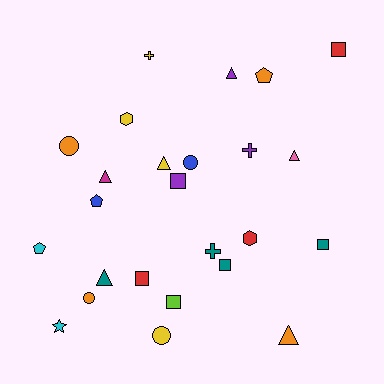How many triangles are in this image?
There are 6 triangles.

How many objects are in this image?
There are 25 objects.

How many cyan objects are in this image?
There are 2 cyan objects.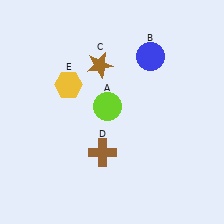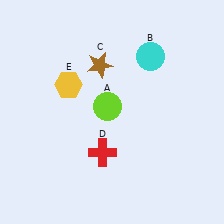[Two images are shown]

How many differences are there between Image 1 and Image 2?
There are 2 differences between the two images.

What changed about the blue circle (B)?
In Image 1, B is blue. In Image 2, it changed to cyan.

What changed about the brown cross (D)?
In Image 1, D is brown. In Image 2, it changed to red.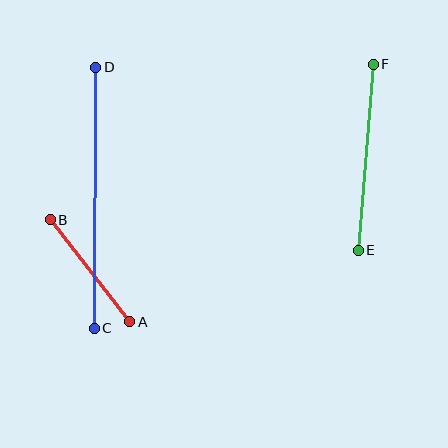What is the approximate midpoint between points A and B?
The midpoint is at approximately (90, 271) pixels.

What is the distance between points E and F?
The distance is approximately 186 pixels.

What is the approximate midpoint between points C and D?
The midpoint is at approximately (95, 198) pixels.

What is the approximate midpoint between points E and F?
The midpoint is at approximately (366, 157) pixels.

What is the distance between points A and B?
The distance is approximately 130 pixels.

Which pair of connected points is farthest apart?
Points C and D are farthest apart.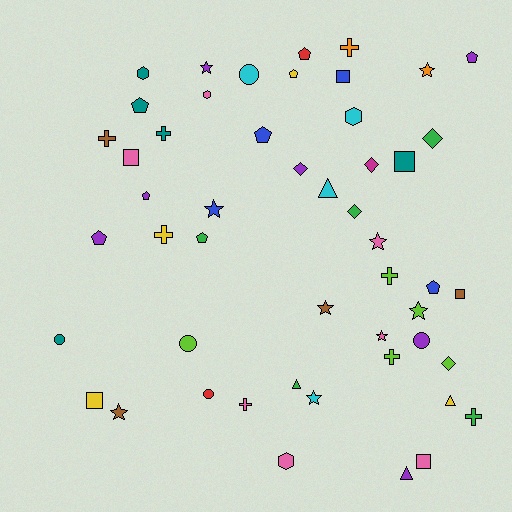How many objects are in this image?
There are 50 objects.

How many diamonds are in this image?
There are 5 diamonds.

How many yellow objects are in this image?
There are 4 yellow objects.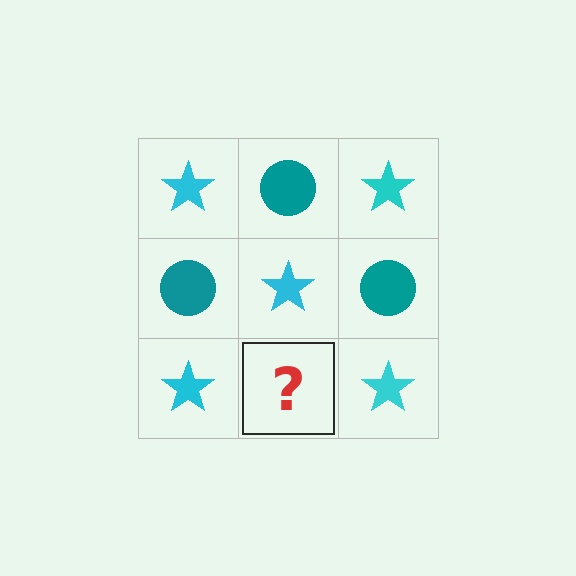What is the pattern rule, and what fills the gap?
The rule is that it alternates cyan star and teal circle in a checkerboard pattern. The gap should be filled with a teal circle.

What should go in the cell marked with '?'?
The missing cell should contain a teal circle.